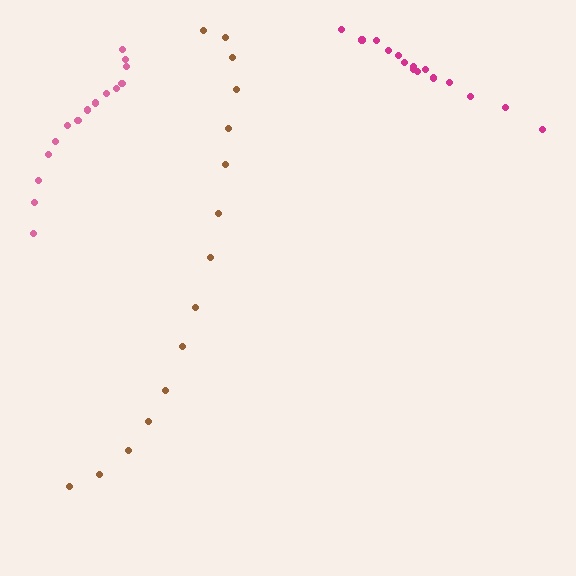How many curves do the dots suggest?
There are 3 distinct paths.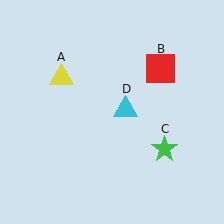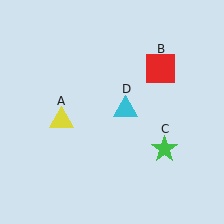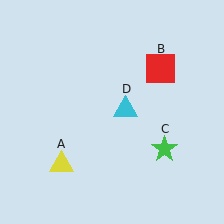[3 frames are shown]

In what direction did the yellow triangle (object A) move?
The yellow triangle (object A) moved down.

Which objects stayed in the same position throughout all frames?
Red square (object B) and green star (object C) and cyan triangle (object D) remained stationary.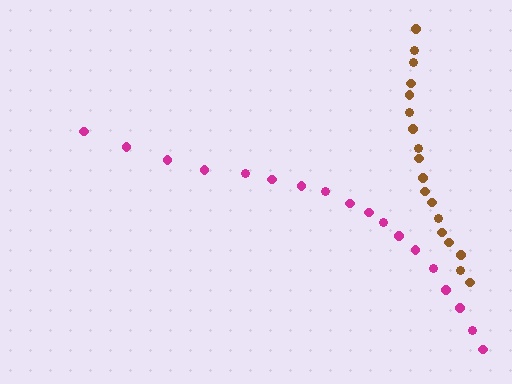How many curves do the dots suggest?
There are 2 distinct paths.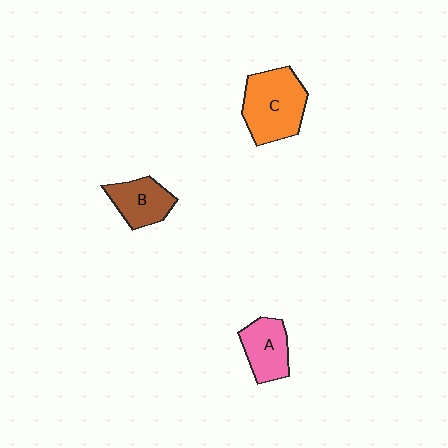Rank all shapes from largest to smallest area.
From largest to smallest: C (orange), A (pink), B (brown).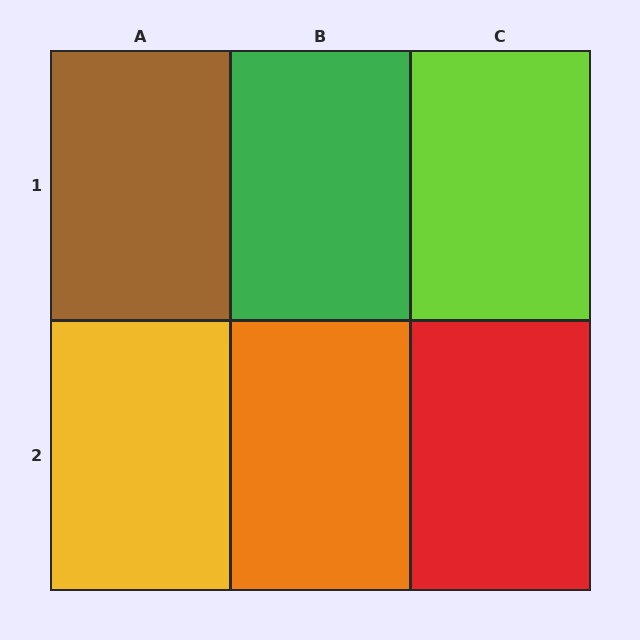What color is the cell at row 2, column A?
Yellow.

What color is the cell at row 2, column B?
Orange.